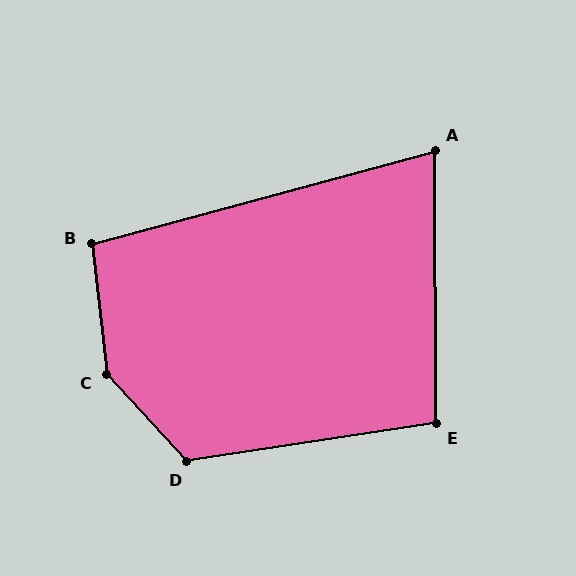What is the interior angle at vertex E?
Approximately 98 degrees (obtuse).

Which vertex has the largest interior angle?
C, at approximately 144 degrees.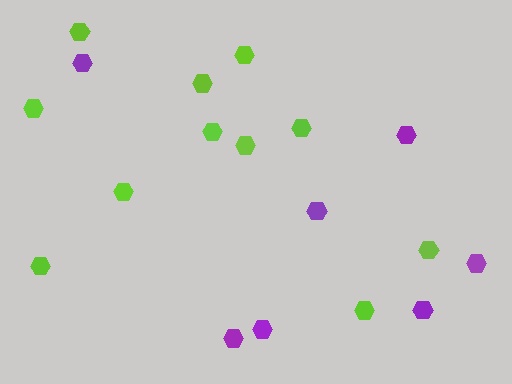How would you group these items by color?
There are 2 groups: one group of lime hexagons (11) and one group of purple hexagons (7).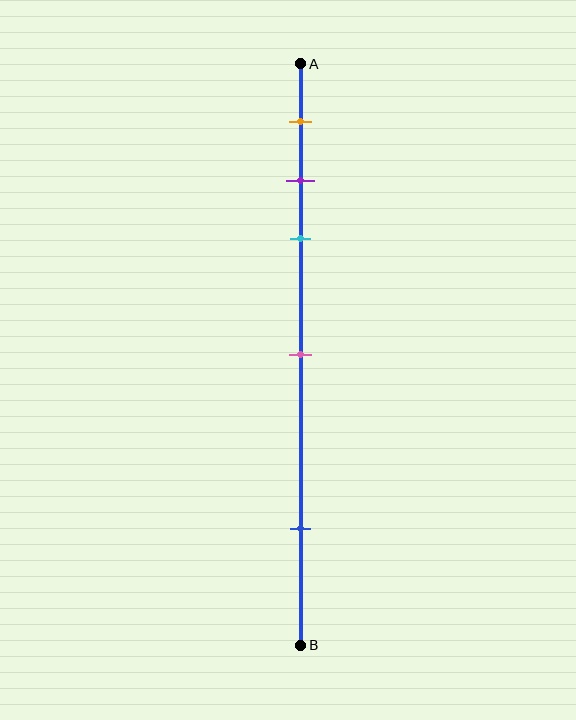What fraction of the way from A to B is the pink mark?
The pink mark is approximately 50% (0.5) of the way from A to B.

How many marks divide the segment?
There are 5 marks dividing the segment.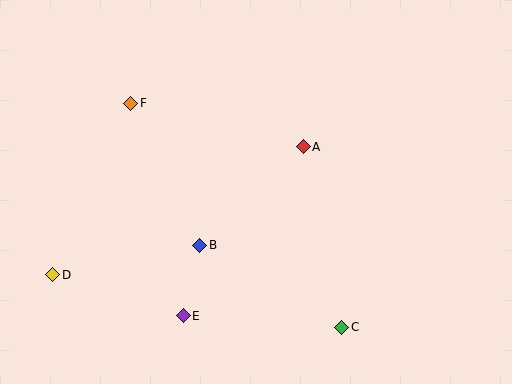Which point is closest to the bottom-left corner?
Point D is closest to the bottom-left corner.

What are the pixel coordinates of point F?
Point F is at (131, 103).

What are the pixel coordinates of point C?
Point C is at (342, 327).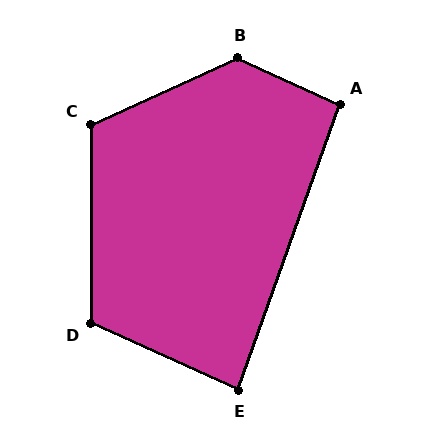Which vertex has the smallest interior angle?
E, at approximately 85 degrees.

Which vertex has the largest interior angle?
B, at approximately 131 degrees.